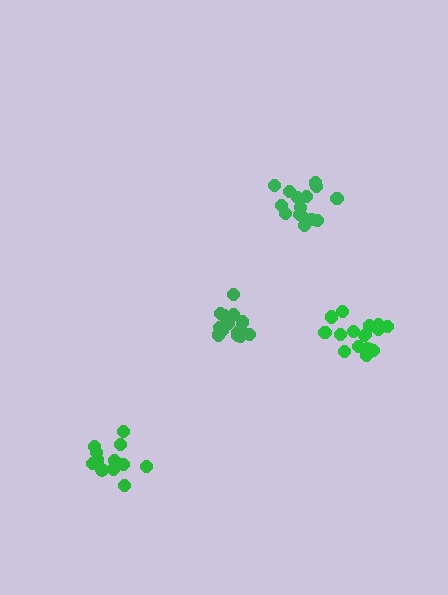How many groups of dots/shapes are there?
There are 4 groups.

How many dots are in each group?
Group 1: 12 dots, Group 2: 15 dots, Group 3: 17 dots, Group 4: 15 dots (59 total).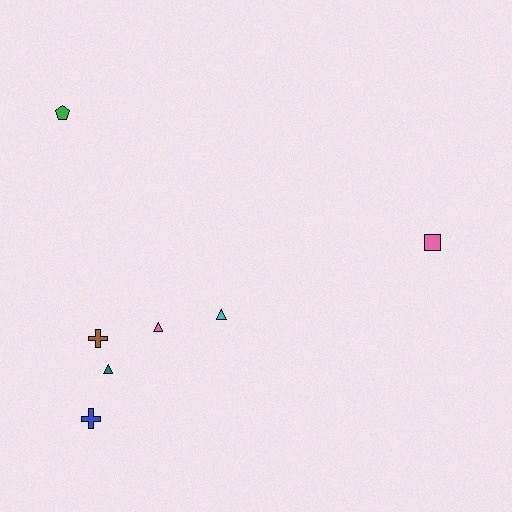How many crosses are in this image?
There are 2 crosses.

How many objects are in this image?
There are 7 objects.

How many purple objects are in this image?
There are no purple objects.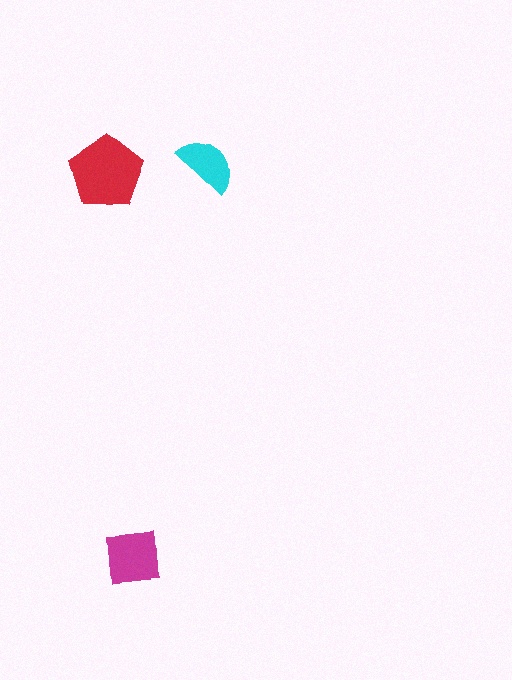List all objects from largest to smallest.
The red pentagon, the magenta square, the cyan semicircle.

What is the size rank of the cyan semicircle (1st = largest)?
3rd.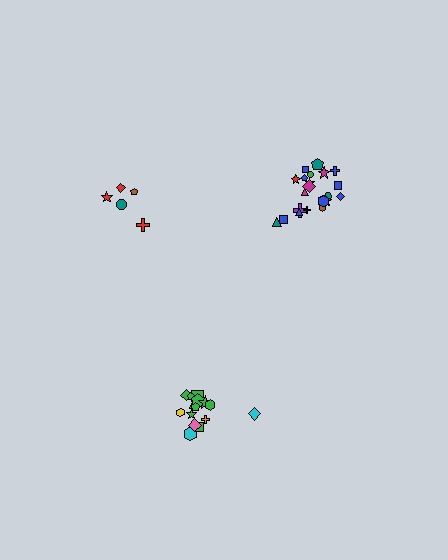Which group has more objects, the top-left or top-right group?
The top-right group.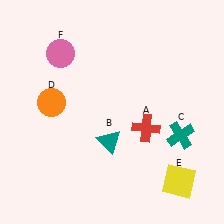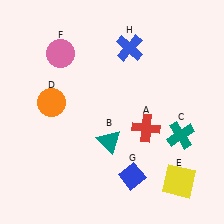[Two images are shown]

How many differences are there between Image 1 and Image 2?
There are 2 differences between the two images.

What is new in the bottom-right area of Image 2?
A blue diamond (G) was added in the bottom-right area of Image 2.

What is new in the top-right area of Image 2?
A blue cross (H) was added in the top-right area of Image 2.